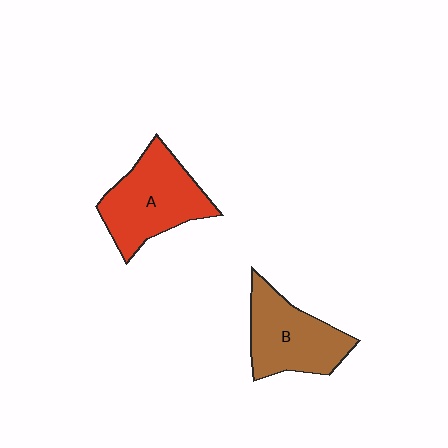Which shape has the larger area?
Shape A (red).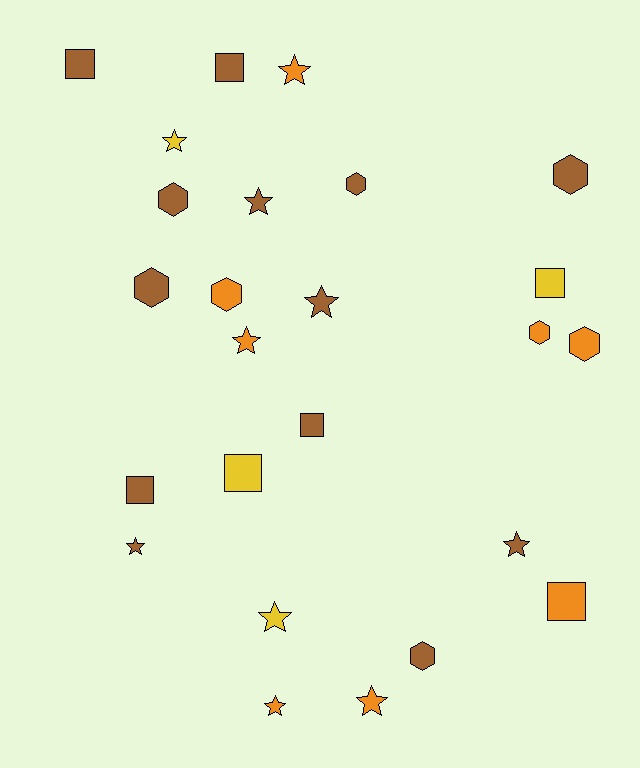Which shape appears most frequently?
Star, with 10 objects.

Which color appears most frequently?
Brown, with 13 objects.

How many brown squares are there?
There are 4 brown squares.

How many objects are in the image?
There are 25 objects.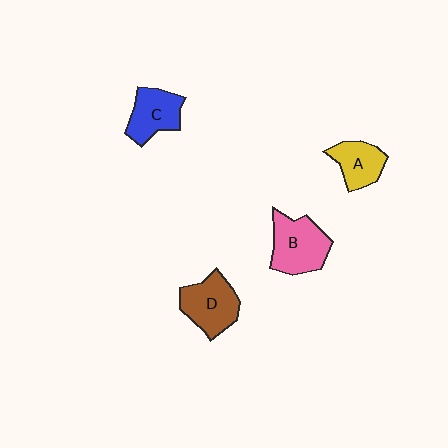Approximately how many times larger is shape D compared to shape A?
Approximately 1.4 times.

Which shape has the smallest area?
Shape A (yellow).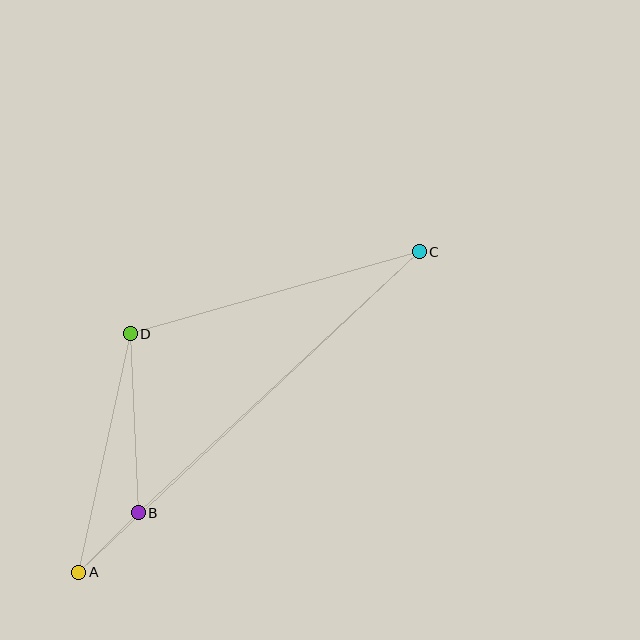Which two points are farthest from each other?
Points A and C are farthest from each other.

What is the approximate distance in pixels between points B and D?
The distance between B and D is approximately 179 pixels.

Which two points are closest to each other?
Points A and B are closest to each other.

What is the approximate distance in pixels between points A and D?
The distance between A and D is approximately 244 pixels.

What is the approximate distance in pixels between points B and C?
The distance between B and C is approximately 384 pixels.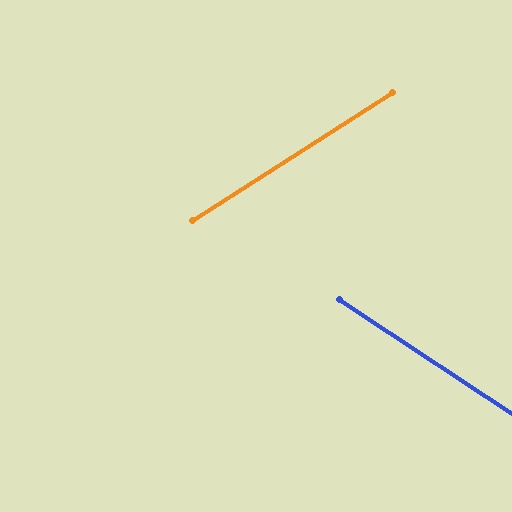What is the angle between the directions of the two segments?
Approximately 66 degrees.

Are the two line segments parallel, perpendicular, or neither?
Neither parallel nor perpendicular — they differ by about 66°.